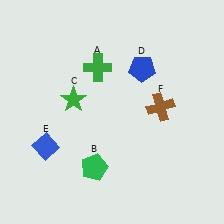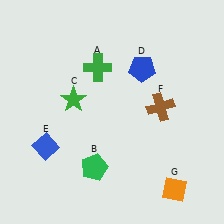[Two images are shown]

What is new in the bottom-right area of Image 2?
An orange diamond (G) was added in the bottom-right area of Image 2.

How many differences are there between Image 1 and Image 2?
There is 1 difference between the two images.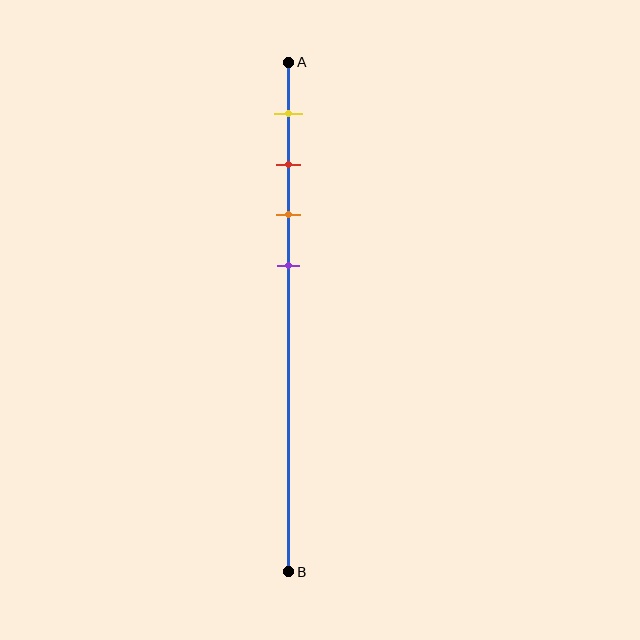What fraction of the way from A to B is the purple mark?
The purple mark is approximately 40% (0.4) of the way from A to B.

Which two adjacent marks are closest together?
The red and orange marks are the closest adjacent pair.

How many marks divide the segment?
There are 4 marks dividing the segment.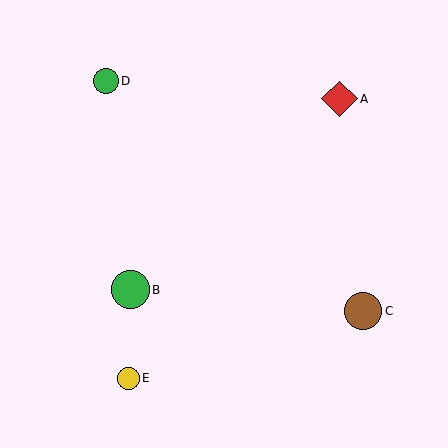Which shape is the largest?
The green circle (labeled B) is the largest.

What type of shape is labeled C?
Shape C is a brown circle.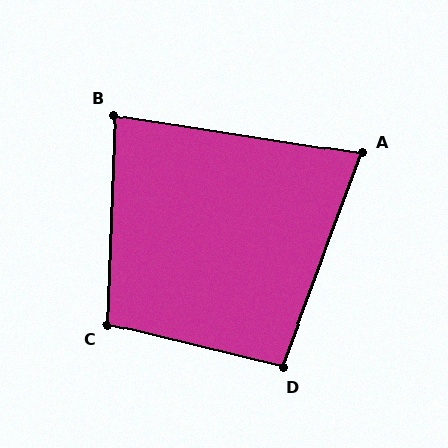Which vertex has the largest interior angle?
C, at approximately 101 degrees.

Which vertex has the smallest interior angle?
A, at approximately 79 degrees.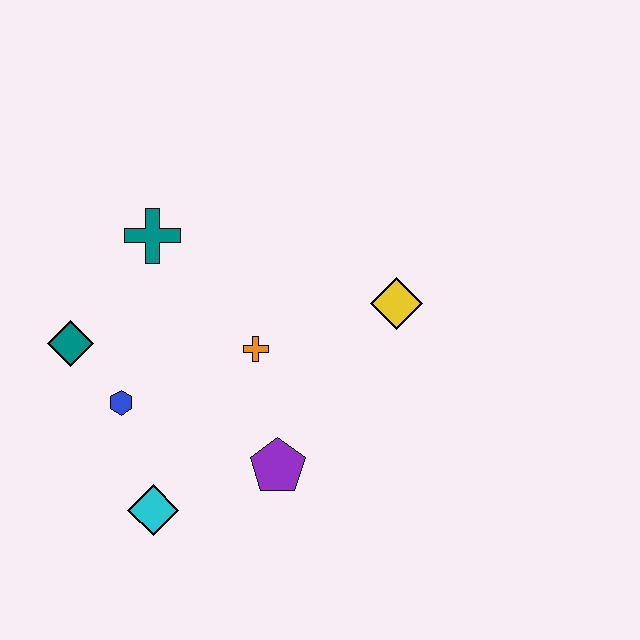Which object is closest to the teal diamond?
The blue hexagon is closest to the teal diamond.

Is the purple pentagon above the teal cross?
No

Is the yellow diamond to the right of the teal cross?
Yes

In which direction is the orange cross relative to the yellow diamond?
The orange cross is to the left of the yellow diamond.